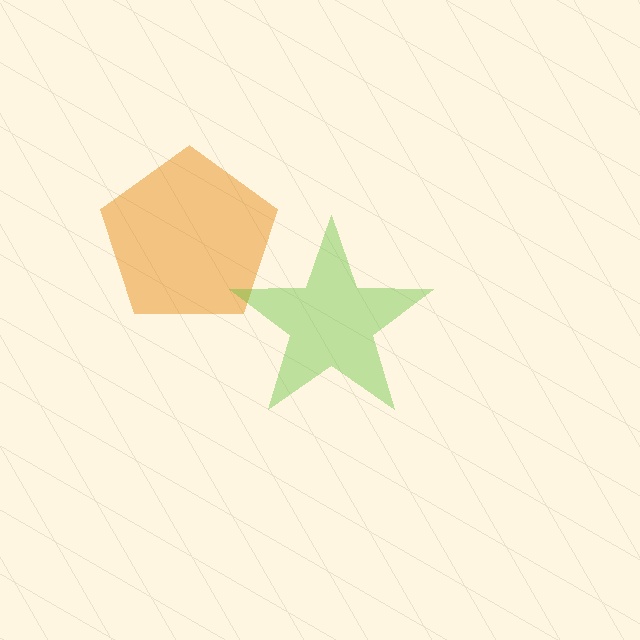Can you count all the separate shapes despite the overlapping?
Yes, there are 2 separate shapes.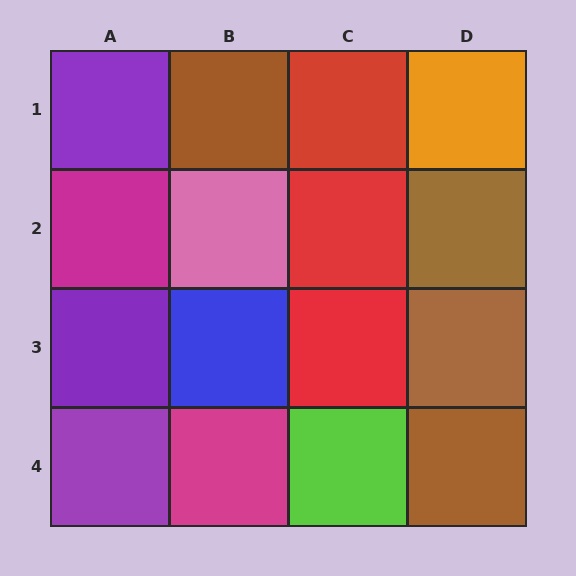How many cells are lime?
1 cell is lime.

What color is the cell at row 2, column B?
Pink.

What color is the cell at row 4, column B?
Magenta.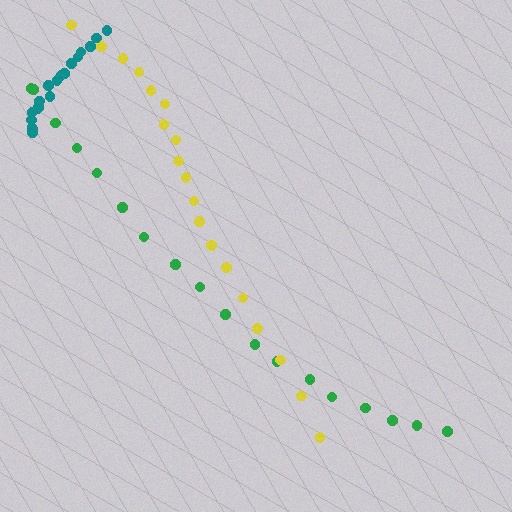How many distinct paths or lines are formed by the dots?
There are 3 distinct paths.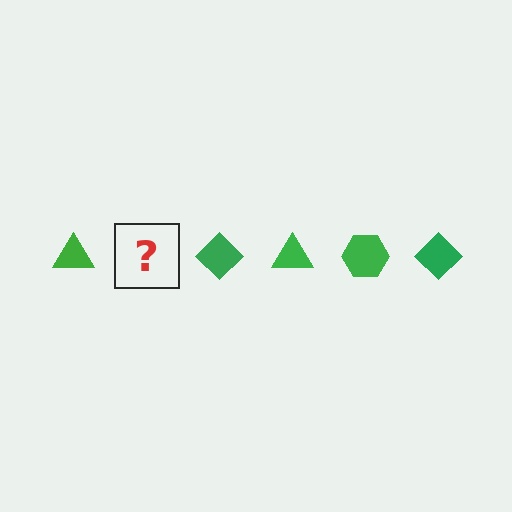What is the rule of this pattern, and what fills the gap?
The rule is that the pattern cycles through triangle, hexagon, diamond shapes in green. The gap should be filled with a green hexagon.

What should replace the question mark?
The question mark should be replaced with a green hexagon.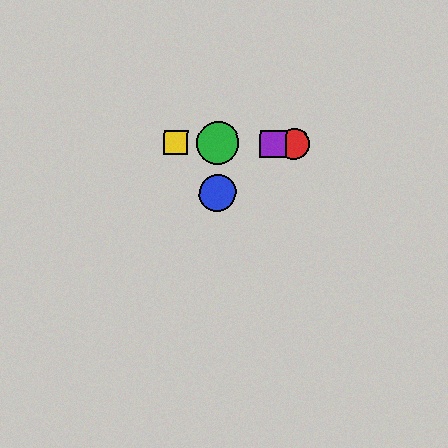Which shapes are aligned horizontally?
The red circle, the green circle, the yellow square, the purple square are aligned horizontally.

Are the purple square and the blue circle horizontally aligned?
No, the purple square is at y≈144 and the blue circle is at y≈192.